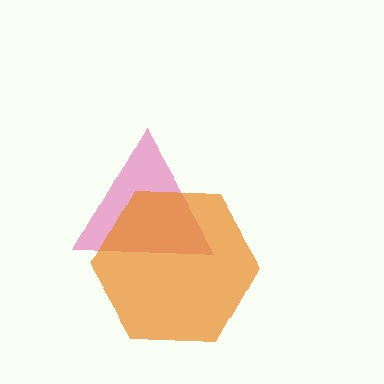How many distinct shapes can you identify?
There are 2 distinct shapes: a pink triangle, an orange hexagon.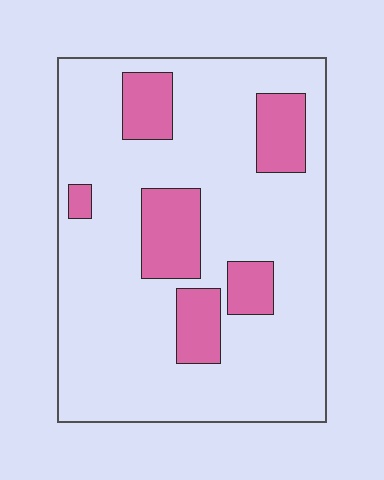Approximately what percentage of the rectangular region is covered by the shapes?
Approximately 20%.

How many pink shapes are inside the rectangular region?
6.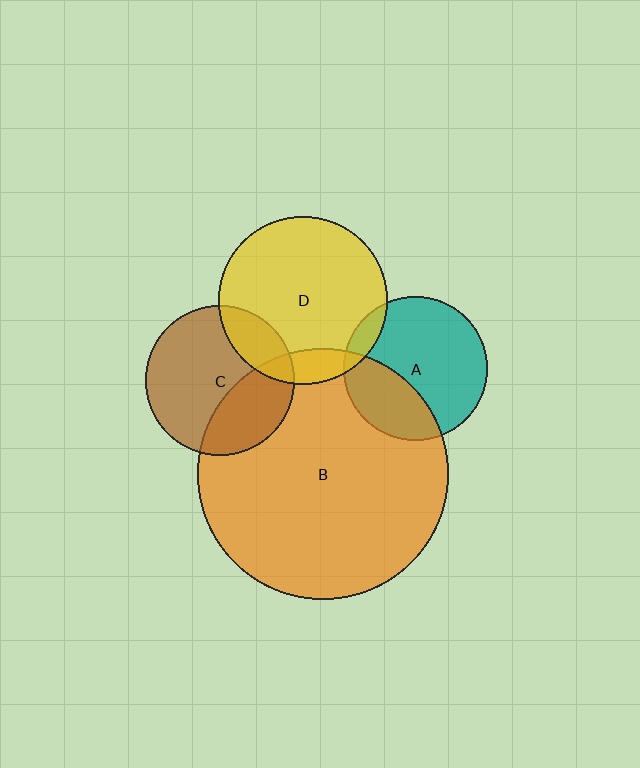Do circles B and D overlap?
Yes.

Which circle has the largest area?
Circle B (orange).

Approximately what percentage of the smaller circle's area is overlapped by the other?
Approximately 10%.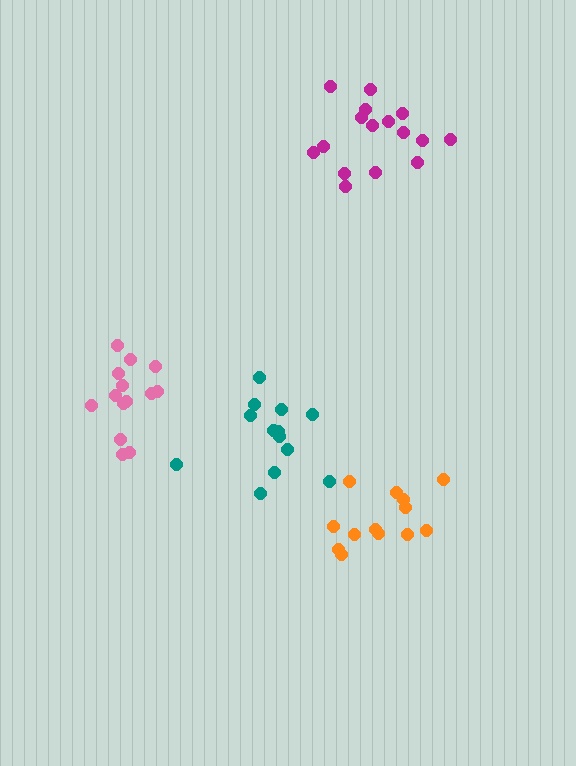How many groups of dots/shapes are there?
There are 4 groups.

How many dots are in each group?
Group 1: 13 dots, Group 2: 14 dots, Group 3: 13 dots, Group 4: 16 dots (56 total).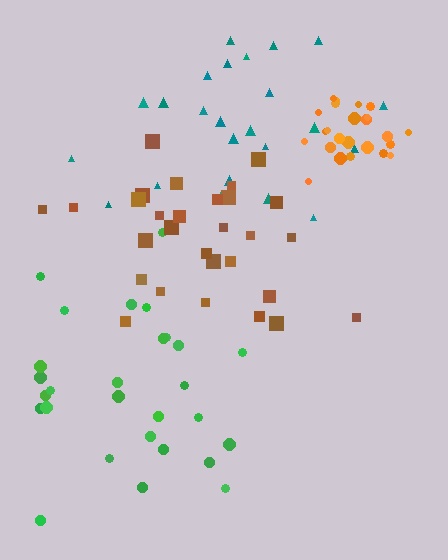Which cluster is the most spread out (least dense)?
Teal.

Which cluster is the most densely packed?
Orange.